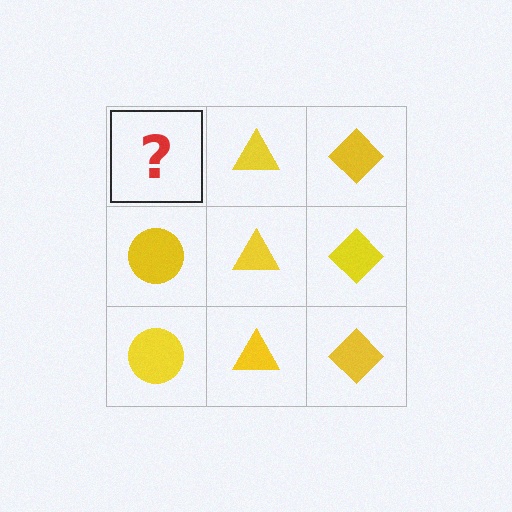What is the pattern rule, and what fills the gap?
The rule is that each column has a consistent shape. The gap should be filled with a yellow circle.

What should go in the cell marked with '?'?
The missing cell should contain a yellow circle.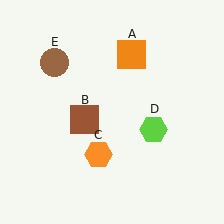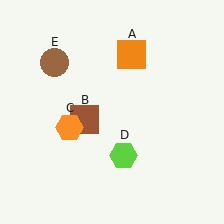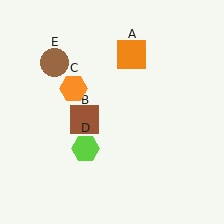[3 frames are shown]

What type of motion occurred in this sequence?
The orange hexagon (object C), lime hexagon (object D) rotated clockwise around the center of the scene.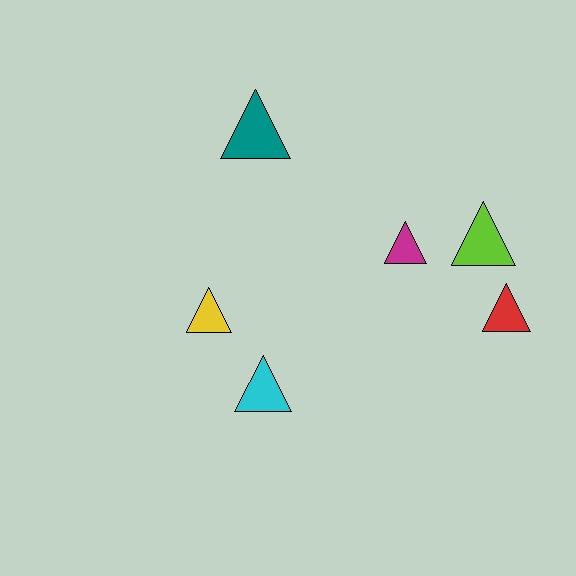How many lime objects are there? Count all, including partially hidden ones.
There is 1 lime object.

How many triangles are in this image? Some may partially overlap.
There are 6 triangles.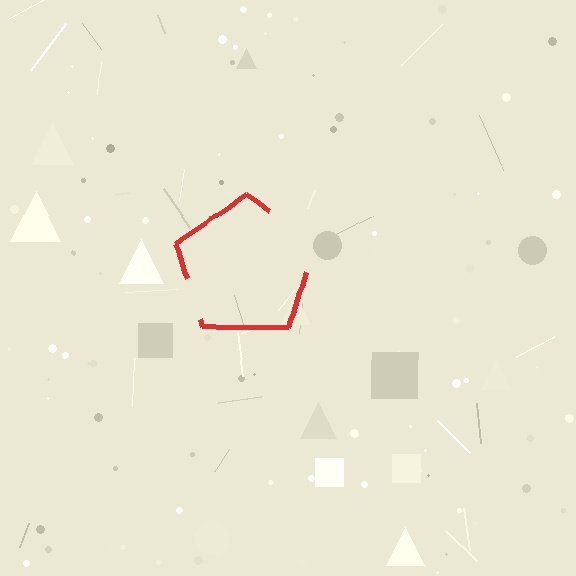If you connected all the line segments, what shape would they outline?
They would outline a pentagon.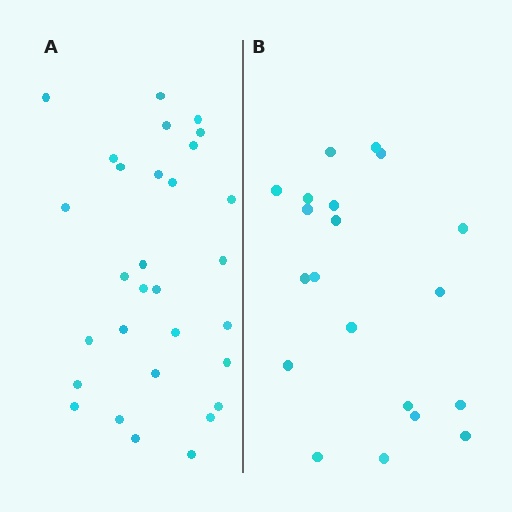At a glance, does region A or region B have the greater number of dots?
Region A (the left region) has more dots.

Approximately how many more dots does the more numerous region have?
Region A has roughly 10 or so more dots than region B.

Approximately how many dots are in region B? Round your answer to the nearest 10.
About 20 dots.